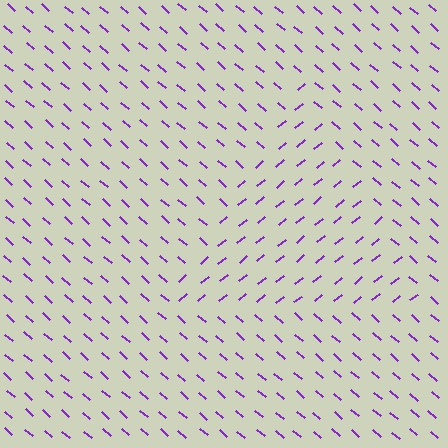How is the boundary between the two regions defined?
The boundary is defined purely by a change in line orientation (approximately 81 degrees difference). All lines are the same color and thickness.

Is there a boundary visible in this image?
Yes, there is a texture boundary formed by a change in line orientation.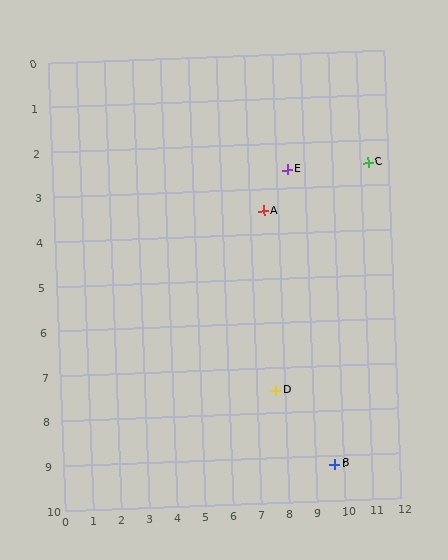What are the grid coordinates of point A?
Point A is at approximately (7.5, 3.5).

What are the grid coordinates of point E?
Point E is at approximately (8.4, 2.6).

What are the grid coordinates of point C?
Point C is at approximately (11.3, 2.5).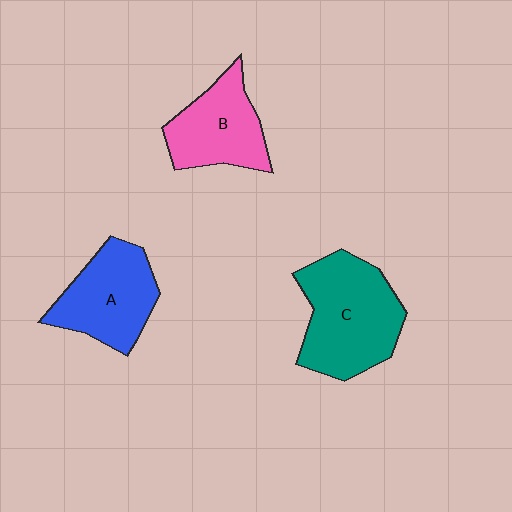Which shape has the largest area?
Shape C (teal).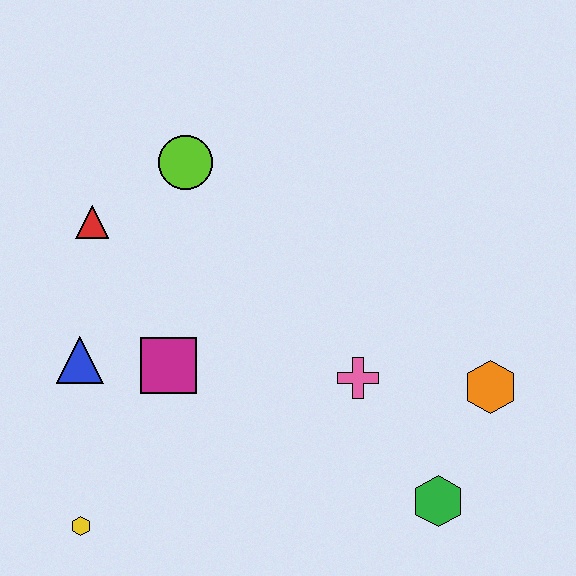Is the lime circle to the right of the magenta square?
Yes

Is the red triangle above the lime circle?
No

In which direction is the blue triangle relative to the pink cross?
The blue triangle is to the left of the pink cross.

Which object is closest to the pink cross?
The orange hexagon is closest to the pink cross.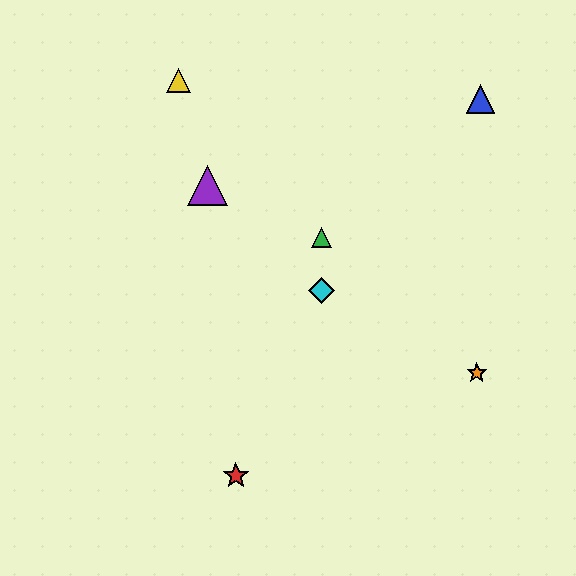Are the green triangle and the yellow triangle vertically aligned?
No, the green triangle is at x≈321 and the yellow triangle is at x≈178.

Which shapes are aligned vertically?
The green triangle, the cyan diamond are aligned vertically.